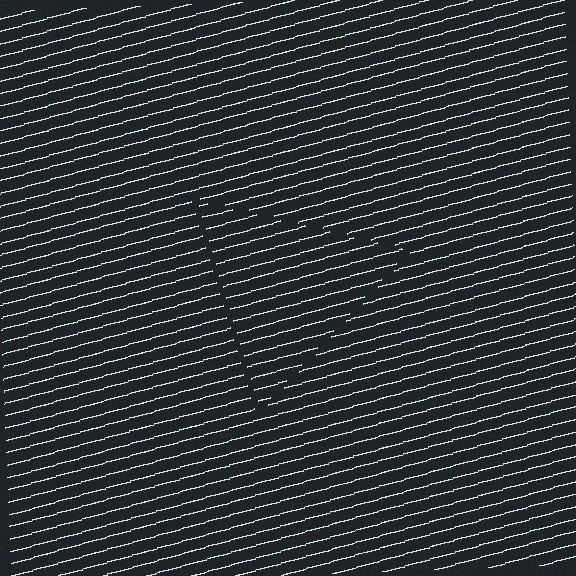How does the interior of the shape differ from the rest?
The interior of the shape contains the same grating, shifted by half a period — the contour is defined by the phase discontinuity where line-ends from the inner and outer gratings abut.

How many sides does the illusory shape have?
3 sides — the line-ends trace a triangle.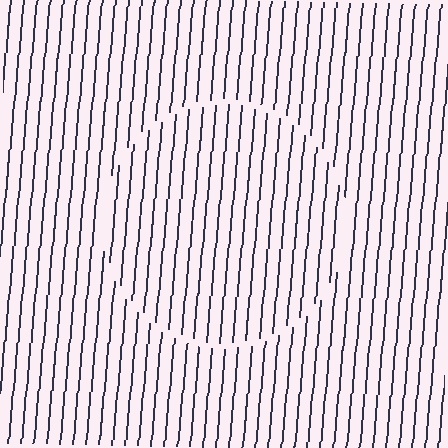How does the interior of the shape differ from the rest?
The interior of the shape contains the same grating, shifted by half a period — the contour is defined by the phase discontinuity where line-ends from the inner and outer gratings abut.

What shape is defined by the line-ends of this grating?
An illusory circle. The interior of the shape contains the same grating, shifted by half a period — the contour is defined by the phase discontinuity where line-ends from the inner and outer gratings abut.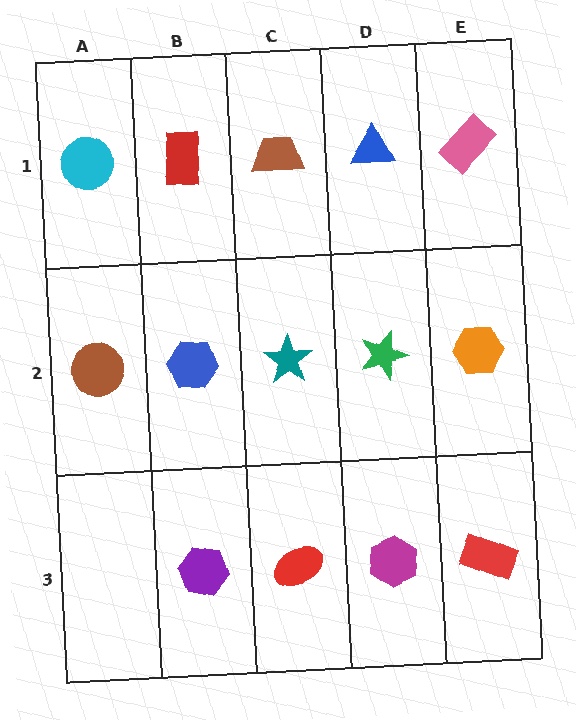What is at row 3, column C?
A red ellipse.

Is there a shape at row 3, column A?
No, that cell is empty.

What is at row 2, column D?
A green star.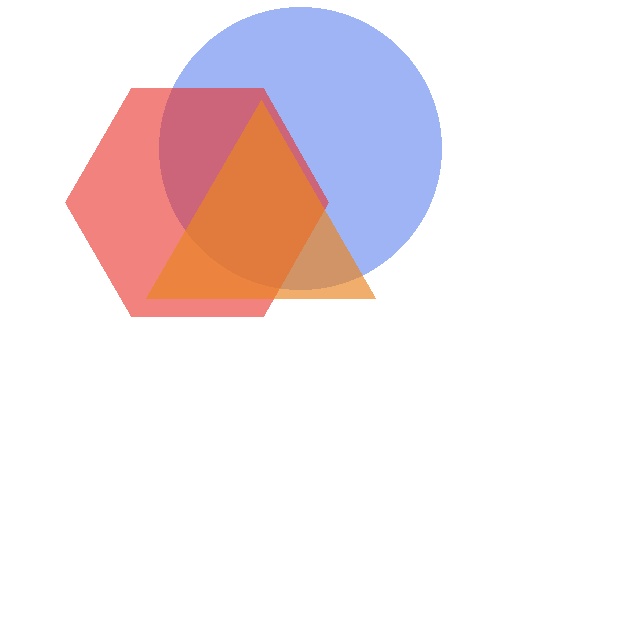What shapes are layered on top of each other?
The layered shapes are: a blue circle, a red hexagon, an orange triangle.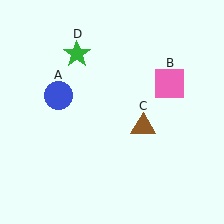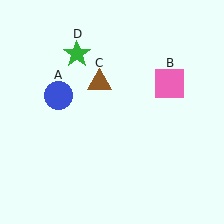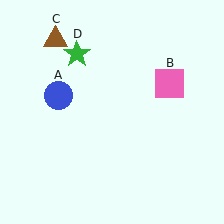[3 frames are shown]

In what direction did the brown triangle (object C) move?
The brown triangle (object C) moved up and to the left.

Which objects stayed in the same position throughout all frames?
Blue circle (object A) and pink square (object B) and green star (object D) remained stationary.